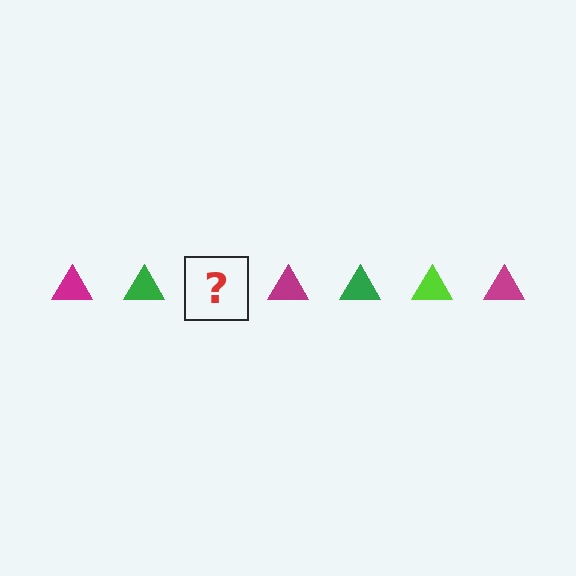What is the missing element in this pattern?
The missing element is a lime triangle.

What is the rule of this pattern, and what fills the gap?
The rule is that the pattern cycles through magenta, green, lime triangles. The gap should be filled with a lime triangle.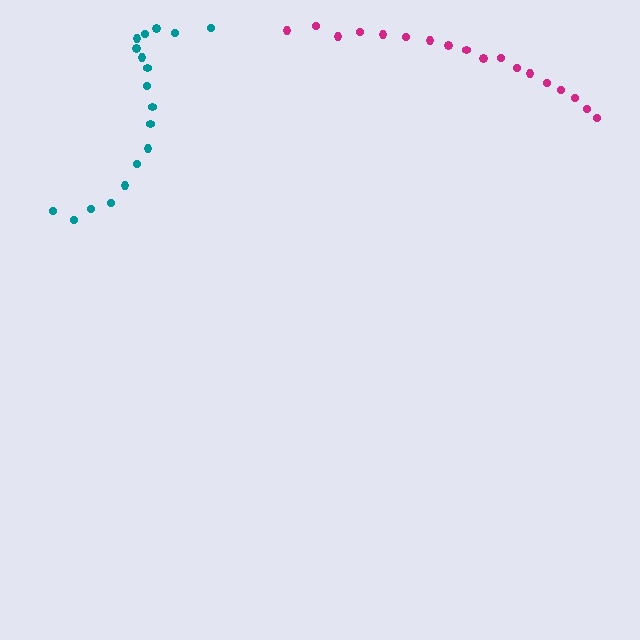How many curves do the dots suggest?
There are 2 distinct paths.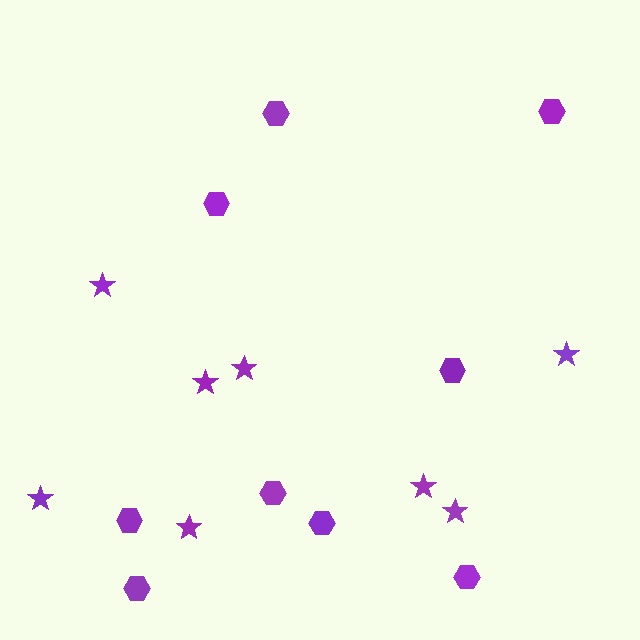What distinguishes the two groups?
There are 2 groups: one group of hexagons (9) and one group of stars (8).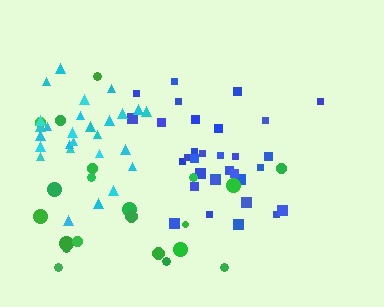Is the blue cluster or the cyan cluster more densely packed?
Blue.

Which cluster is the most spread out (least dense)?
Green.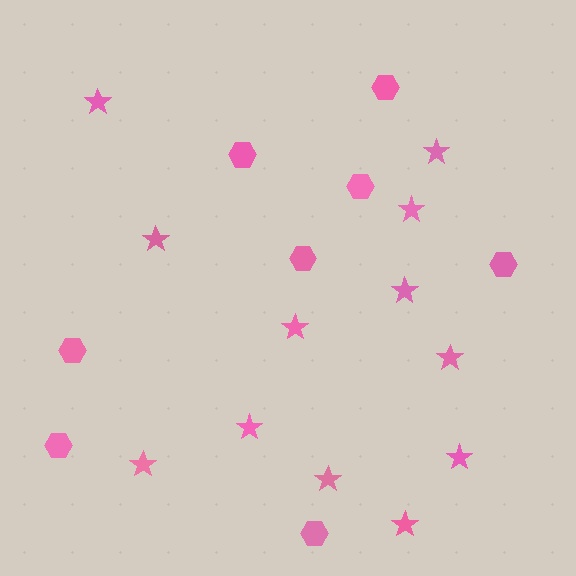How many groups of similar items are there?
There are 2 groups: one group of hexagons (8) and one group of stars (12).